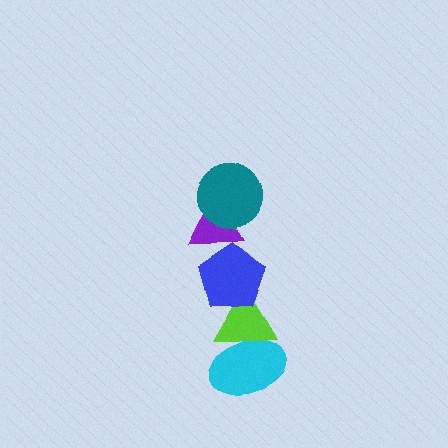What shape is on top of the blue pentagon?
The purple triangle is on top of the blue pentagon.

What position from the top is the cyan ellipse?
The cyan ellipse is 5th from the top.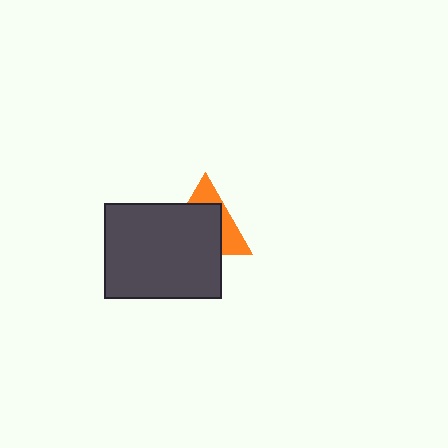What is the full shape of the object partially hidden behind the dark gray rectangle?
The partially hidden object is an orange triangle.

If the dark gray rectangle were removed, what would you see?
You would see the complete orange triangle.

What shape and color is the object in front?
The object in front is a dark gray rectangle.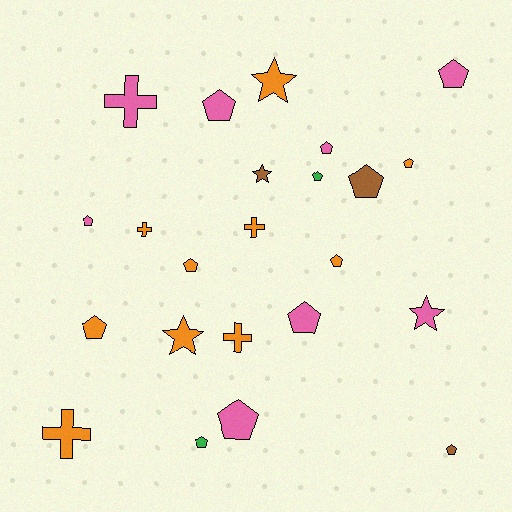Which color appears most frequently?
Orange, with 10 objects.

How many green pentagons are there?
There are 2 green pentagons.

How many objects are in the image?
There are 23 objects.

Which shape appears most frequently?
Pentagon, with 14 objects.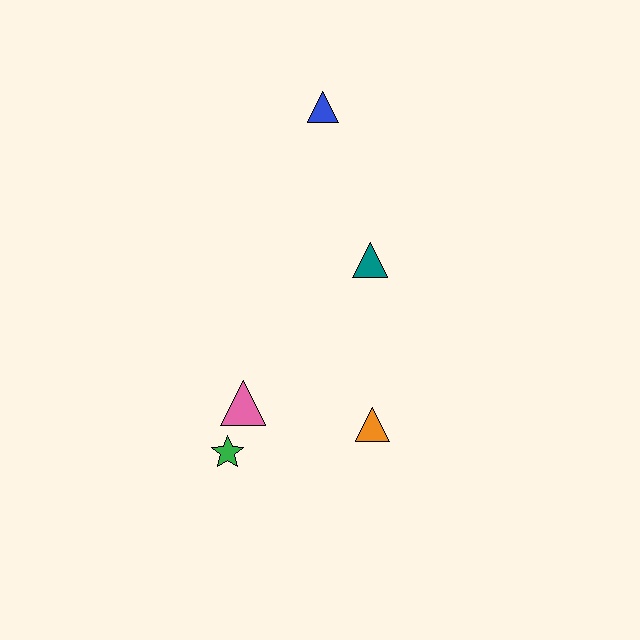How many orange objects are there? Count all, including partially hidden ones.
There is 1 orange object.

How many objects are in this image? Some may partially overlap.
There are 5 objects.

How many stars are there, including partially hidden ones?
There is 1 star.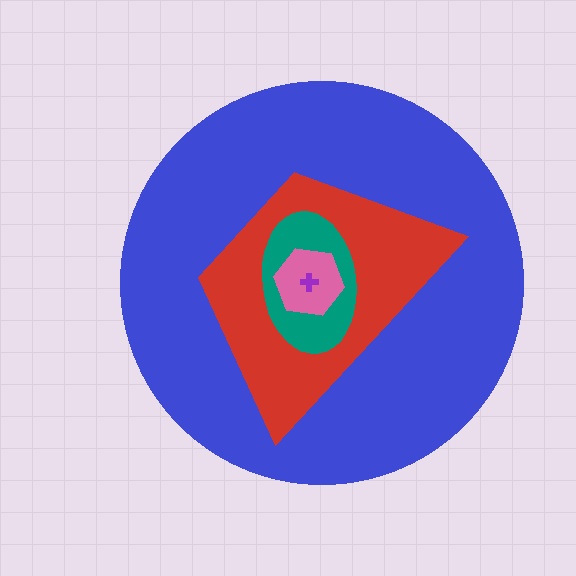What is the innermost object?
The purple cross.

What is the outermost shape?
The blue circle.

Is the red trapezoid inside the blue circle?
Yes.